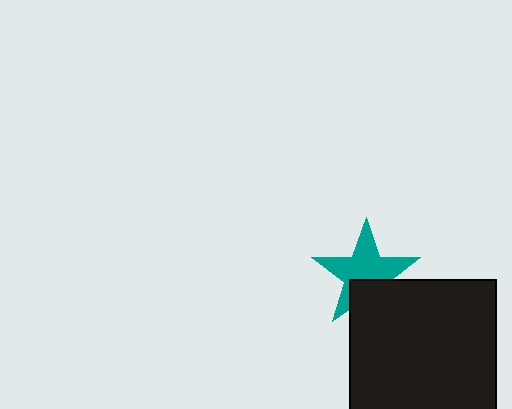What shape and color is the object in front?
The object in front is a black rectangle.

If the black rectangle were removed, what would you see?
You would see the complete teal star.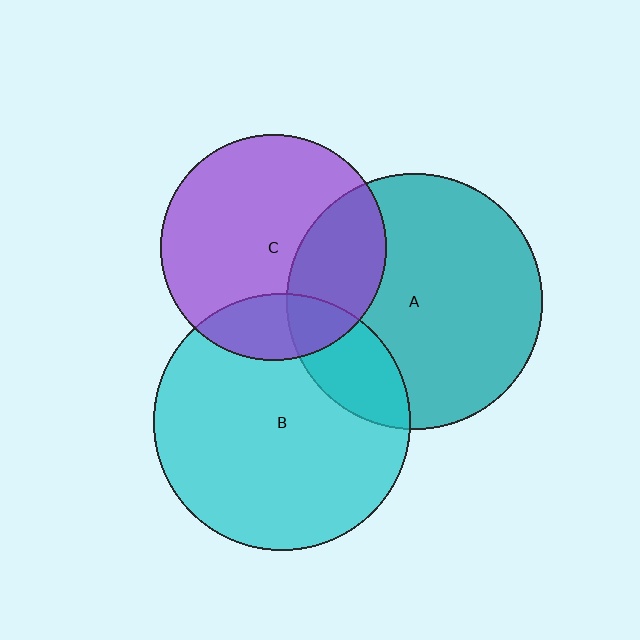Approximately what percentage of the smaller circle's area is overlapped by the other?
Approximately 20%.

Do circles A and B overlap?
Yes.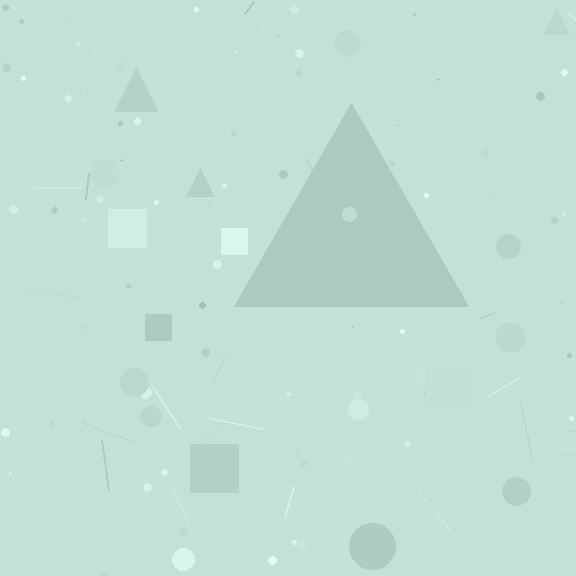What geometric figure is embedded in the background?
A triangle is embedded in the background.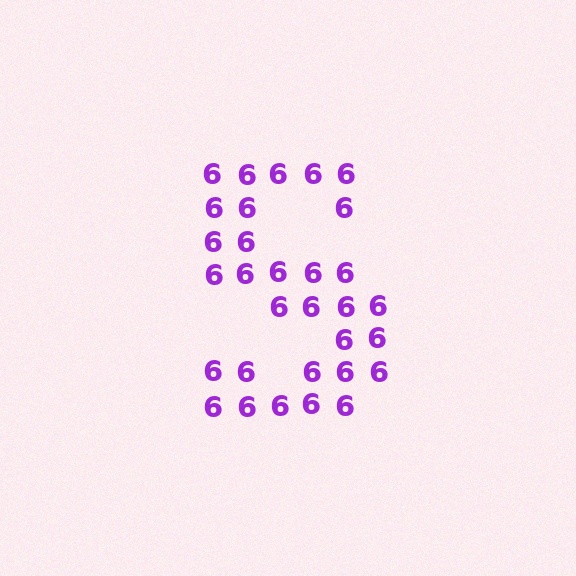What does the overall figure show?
The overall figure shows the letter S.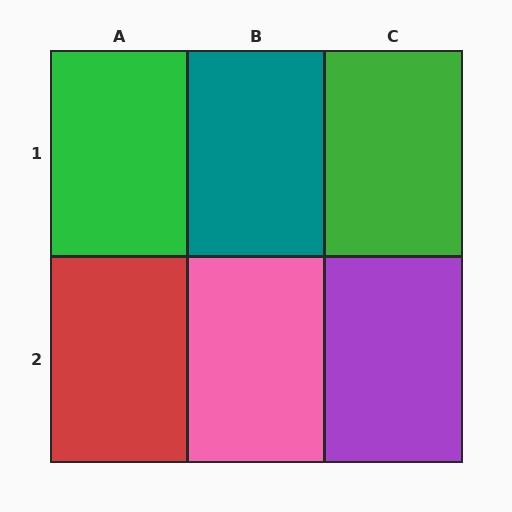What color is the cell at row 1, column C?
Green.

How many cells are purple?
1 cell is purple.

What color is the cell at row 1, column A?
Green.